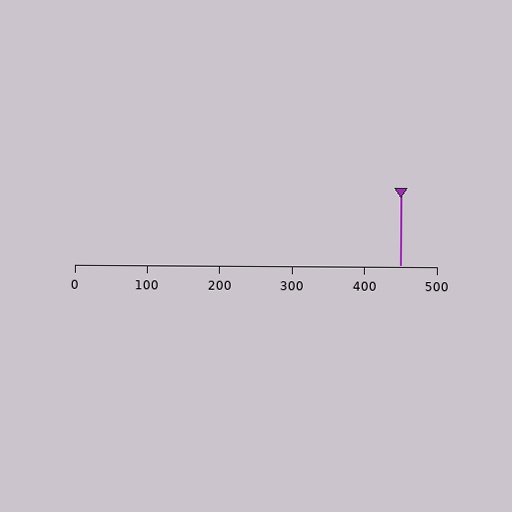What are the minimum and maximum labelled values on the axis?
The axis runs from 0 to 500.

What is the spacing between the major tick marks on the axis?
The major ticks are spaced 100 apart.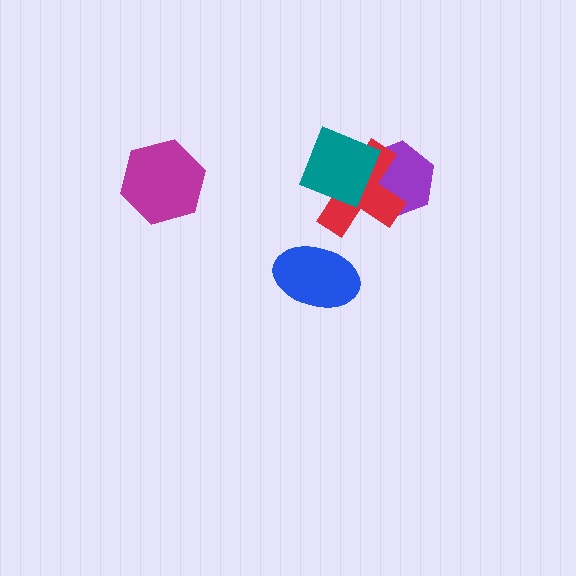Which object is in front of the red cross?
The teal square is in front of the red cross.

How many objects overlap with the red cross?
2 objects overlap with the red cross.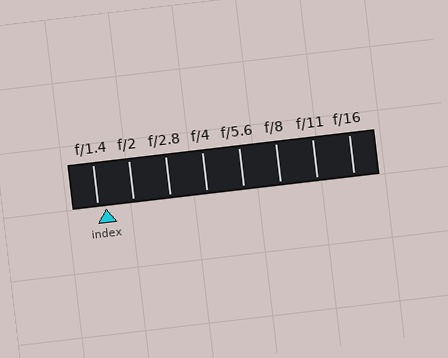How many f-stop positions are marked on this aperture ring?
There are 8 f-stop positions marked.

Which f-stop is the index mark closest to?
The index mark is closest to f/1.4.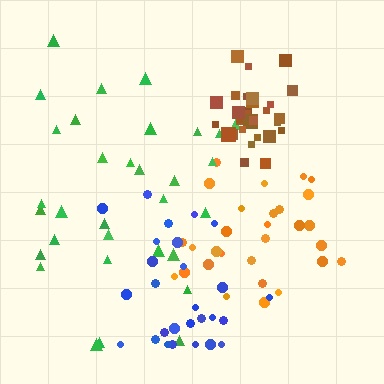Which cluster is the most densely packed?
Brown.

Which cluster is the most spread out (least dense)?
Green.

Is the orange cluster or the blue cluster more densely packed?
Orange.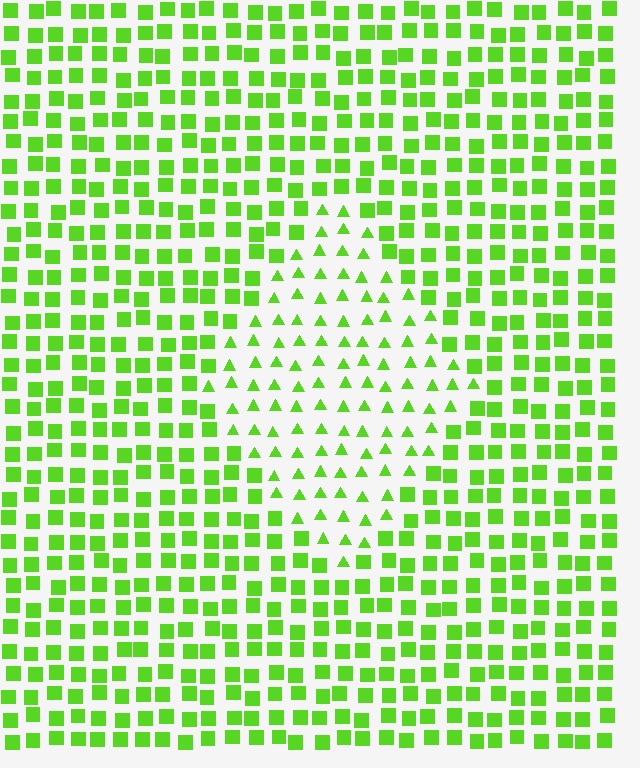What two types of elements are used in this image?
The image uses triangles inside the diamond region and squares outside it.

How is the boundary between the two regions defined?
The boundary is defined by a change in element shape: triangles inside vs. squares outside. All elements share the same color and spacing.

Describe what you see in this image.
The image is filled with small lime elements arranged in a uniform grid. A diamond-shaped region contains triangles, while the surrounding area contains squares. The boundary is defined purely by the change in element shape.